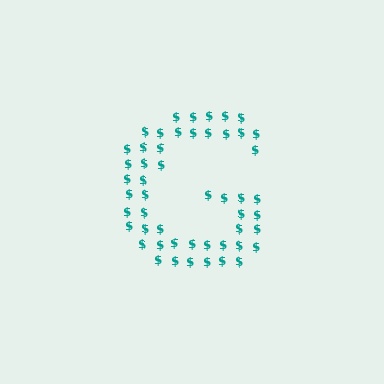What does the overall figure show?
The overall figure shows the letter G.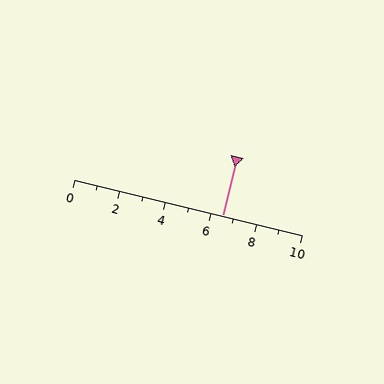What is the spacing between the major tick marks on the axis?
The major ticks are spaced 2 apart.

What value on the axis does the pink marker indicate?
The marker indicates approximately 6.5.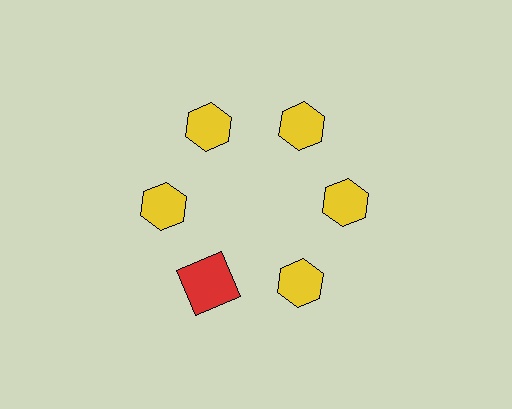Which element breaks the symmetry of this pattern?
The red square at roughly the 7 o'clock position breaks the symmetry. All other shapes are yellow hexagons.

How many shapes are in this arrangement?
There are 6 shapes arranged in a ring pattern.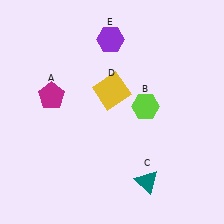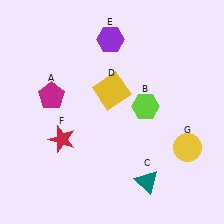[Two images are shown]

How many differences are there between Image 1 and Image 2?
There are 2 differences between the two images.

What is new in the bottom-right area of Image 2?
A yellow circle (G) was added in the bottom-right area of Image 2.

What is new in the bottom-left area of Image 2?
A red star (F) was added in the bottom-left area of Image 2.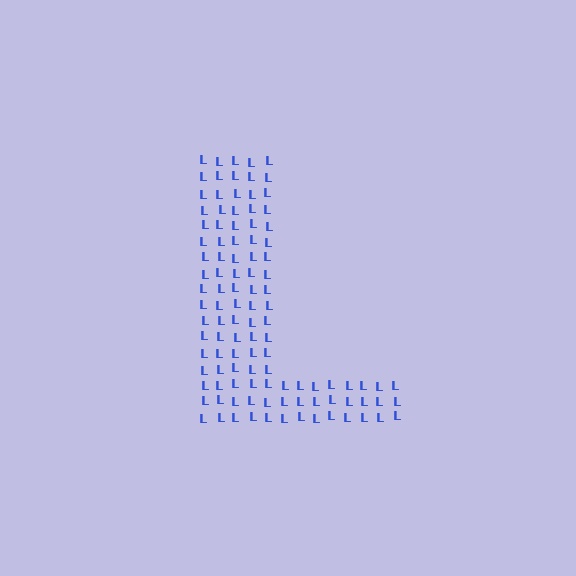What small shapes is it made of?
It is made of small letter L's.